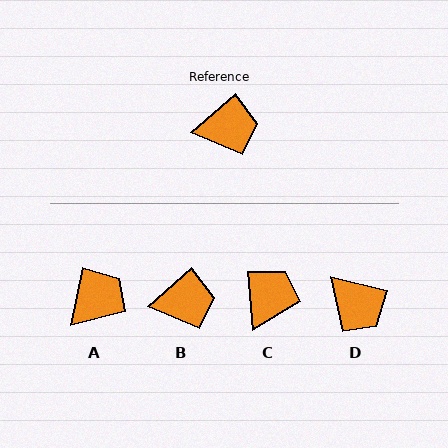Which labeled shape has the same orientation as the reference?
B.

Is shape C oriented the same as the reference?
No, it is off by about 54 degrees.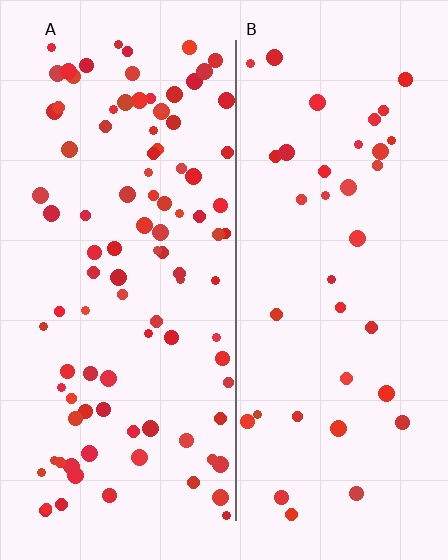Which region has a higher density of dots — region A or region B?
A (the left).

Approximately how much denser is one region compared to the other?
Approximately 2.5× — region A over region B.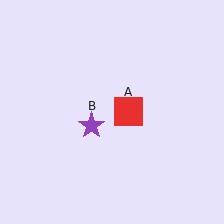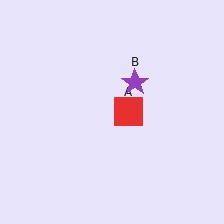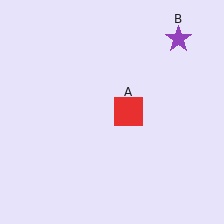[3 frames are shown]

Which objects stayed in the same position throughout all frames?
Red square (object A) remained stationary.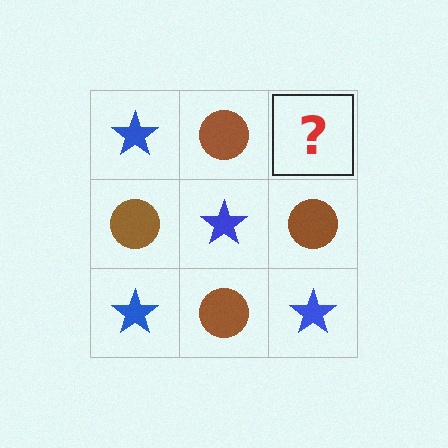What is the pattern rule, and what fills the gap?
The rule is that it alternates blue star and brown circle in a checkerboard pattern. The gap should be filled with a blue star.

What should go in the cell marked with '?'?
The missing cell should contain a blue star.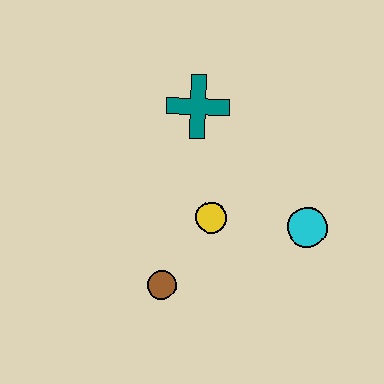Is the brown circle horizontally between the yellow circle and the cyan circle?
No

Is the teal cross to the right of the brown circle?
Yes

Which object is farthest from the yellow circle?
The teal cross is farthest from the yellow circle.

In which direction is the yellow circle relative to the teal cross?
The yellow circle is below the teal cross.